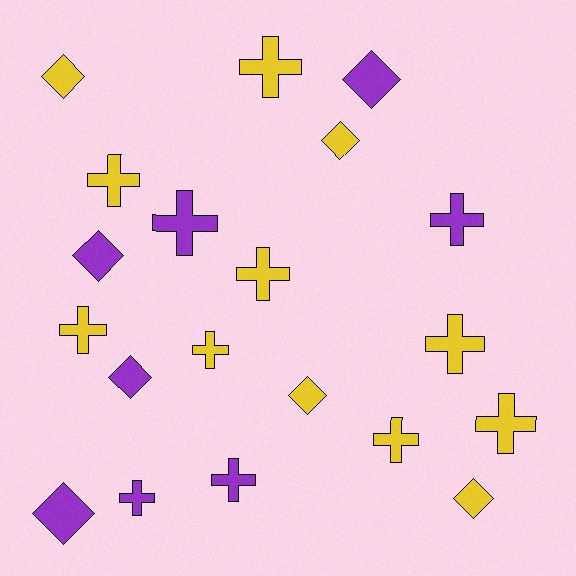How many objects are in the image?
There are 20 objects.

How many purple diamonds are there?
There are 4 purple diamonds.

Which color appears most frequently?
Yellow, with 12 objects.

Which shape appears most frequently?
Cross, with 12 objects.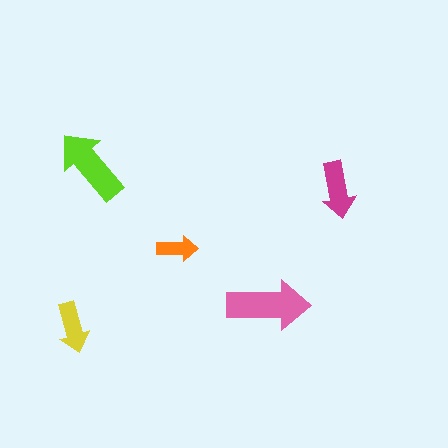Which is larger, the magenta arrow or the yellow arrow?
The magenta one.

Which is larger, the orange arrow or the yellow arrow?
The yellow one.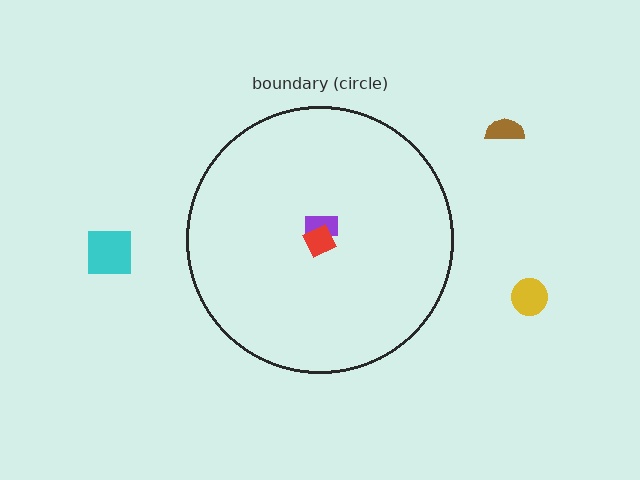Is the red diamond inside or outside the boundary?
Inside.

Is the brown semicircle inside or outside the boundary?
Outside.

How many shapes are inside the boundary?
2 inside, 3 outside.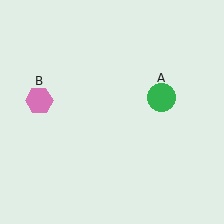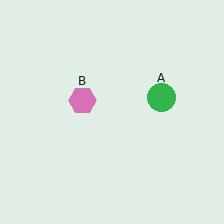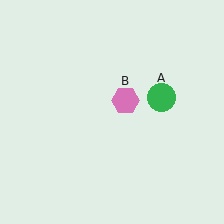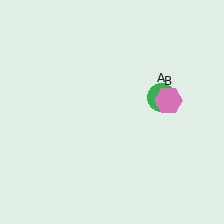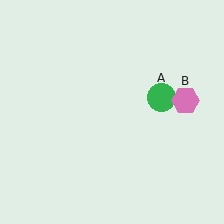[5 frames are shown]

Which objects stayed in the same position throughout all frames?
Green circle (object A) remained stationary.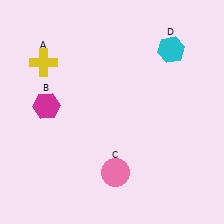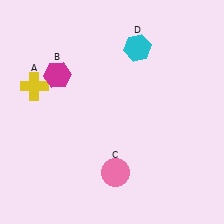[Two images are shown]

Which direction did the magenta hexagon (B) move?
The magenta hexagon (B) moved up.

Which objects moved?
The objects that moved are: the yellow cross (A), the magenta hexagon (B), the cyan hexagon (D).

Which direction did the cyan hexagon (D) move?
The cyan hexagon (D) moved left.